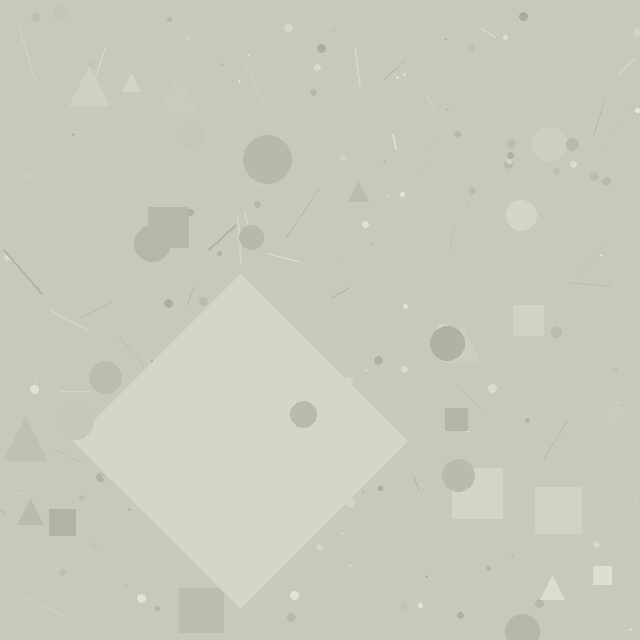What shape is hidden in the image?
A diamond is hidden in the image.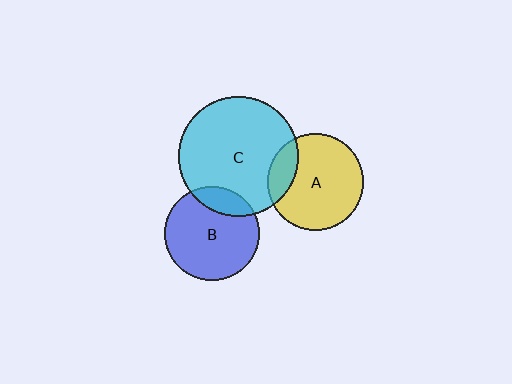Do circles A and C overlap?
Yes.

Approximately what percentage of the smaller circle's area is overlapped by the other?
Approximately 20%.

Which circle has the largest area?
Circle C (cyan).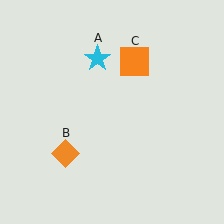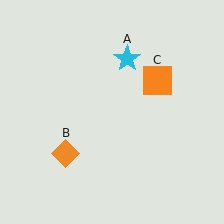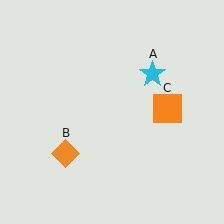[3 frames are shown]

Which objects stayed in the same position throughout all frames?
Orange diamond (object B) remained stationary.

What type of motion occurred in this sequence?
The cyan star (object A), orange square (object C) rotated clockwise around the center of the scene.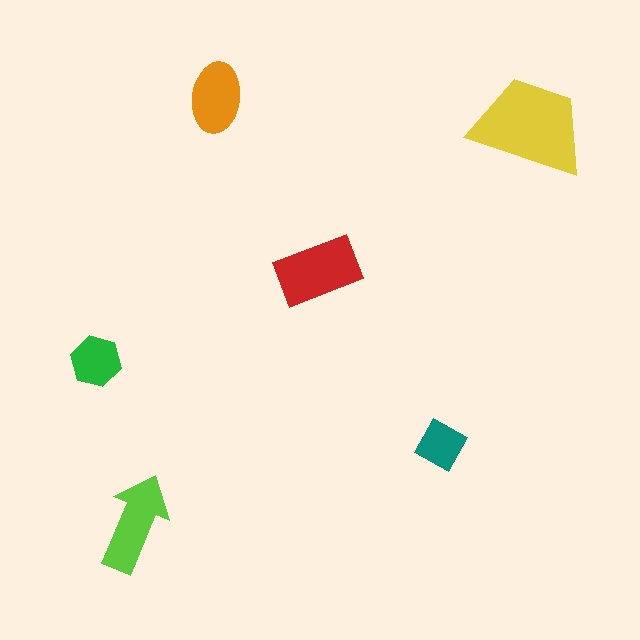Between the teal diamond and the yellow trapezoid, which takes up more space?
The yellow trapezoid.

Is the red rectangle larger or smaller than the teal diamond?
Larger.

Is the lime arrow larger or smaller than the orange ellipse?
Larger.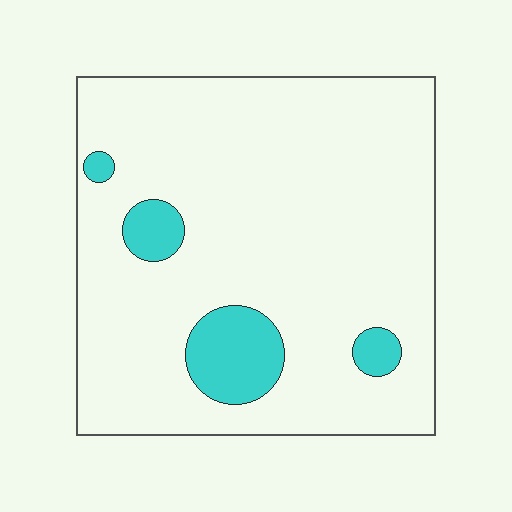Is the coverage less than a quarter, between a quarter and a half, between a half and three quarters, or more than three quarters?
Less than a quarter.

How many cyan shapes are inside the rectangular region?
4.